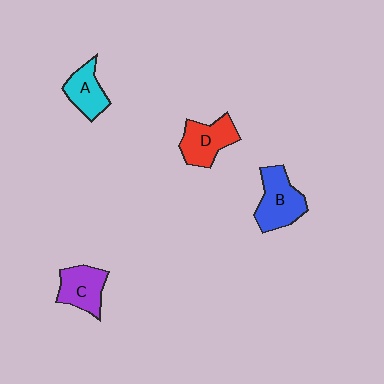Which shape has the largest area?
Shape B (blue).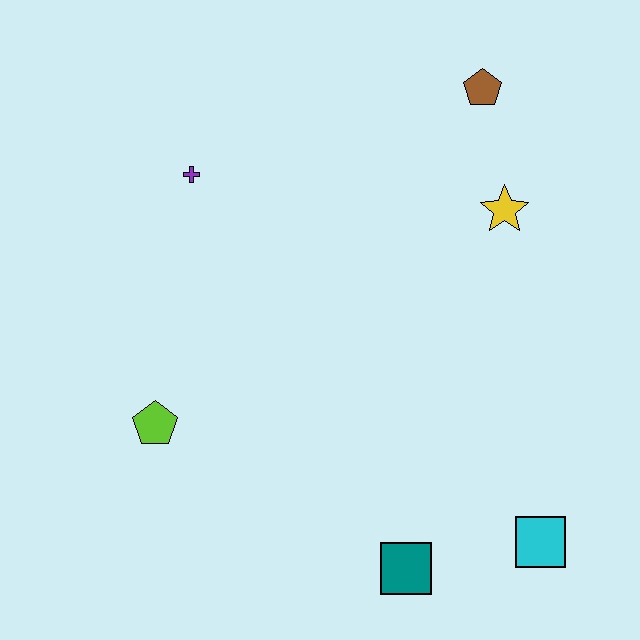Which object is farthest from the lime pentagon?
The brown pentagon is farthest from the lime pentagon.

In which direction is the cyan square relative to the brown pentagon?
The cyan square is below the brown pentagon.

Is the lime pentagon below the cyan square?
No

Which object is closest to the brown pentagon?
The yellow star is closest to the brown pentagon.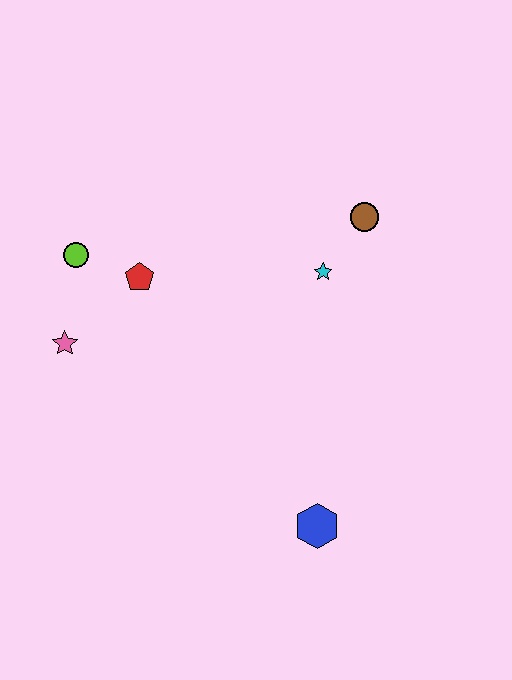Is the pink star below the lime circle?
Yes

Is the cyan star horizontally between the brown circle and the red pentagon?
Yes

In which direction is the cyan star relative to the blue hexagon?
The cyan star is above the blue hexagon.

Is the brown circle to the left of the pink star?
No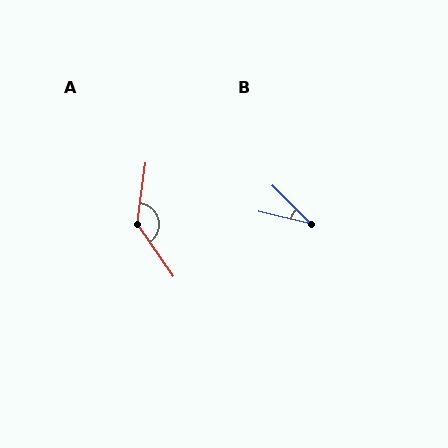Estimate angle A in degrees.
Approximately 138 degrees.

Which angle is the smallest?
B, at approximately 31 degrees.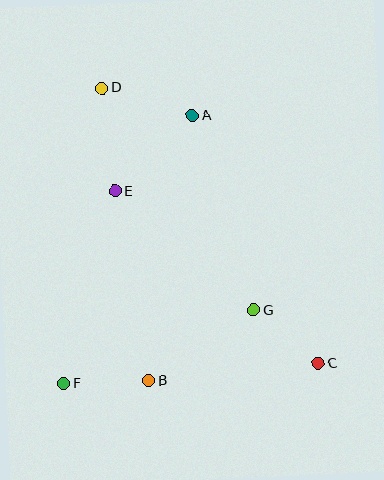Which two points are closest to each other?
Points C and G are closest to each other.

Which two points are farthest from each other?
Points C and D are farthest from each other.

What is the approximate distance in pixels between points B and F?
The distance between B and F is approximately 85 pixels.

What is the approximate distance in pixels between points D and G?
The distance between D and G is approximately 269 pixels.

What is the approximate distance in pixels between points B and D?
The distance between B and D is approximately 296 pixels.